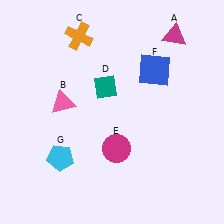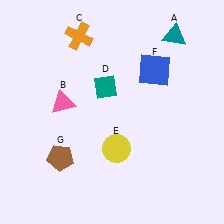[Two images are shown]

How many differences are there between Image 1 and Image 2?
There are 3 differences between the two images.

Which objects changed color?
A changed from magenta to teal. E changed from magenta to yellow. G changed from cyan to brown.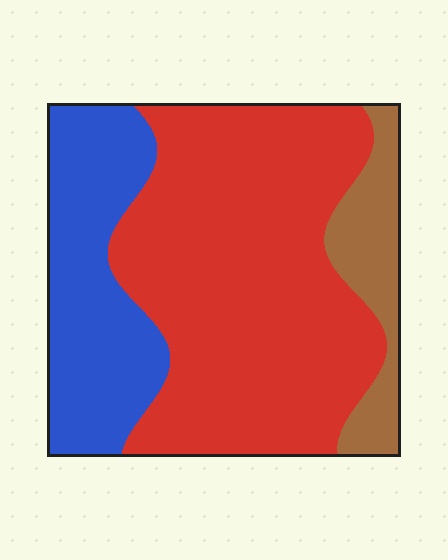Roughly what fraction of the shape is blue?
Blue covers 26% of the shape.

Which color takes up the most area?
Red, at roughly 60%.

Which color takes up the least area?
Brown, at roughly 15%.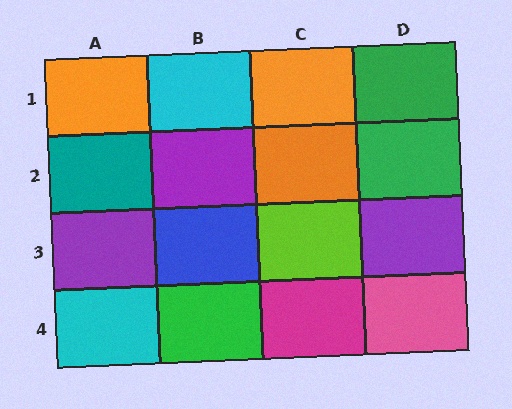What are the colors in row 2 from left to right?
Teal, purple, orange, green.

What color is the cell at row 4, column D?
Pink.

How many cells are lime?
1 cell is lime.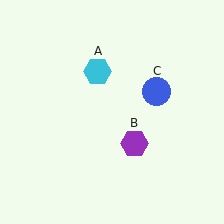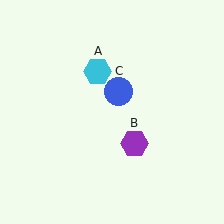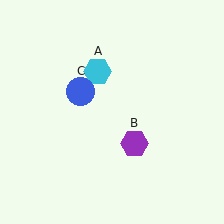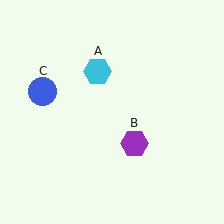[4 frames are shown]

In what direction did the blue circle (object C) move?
The blue circle (object C) moved left.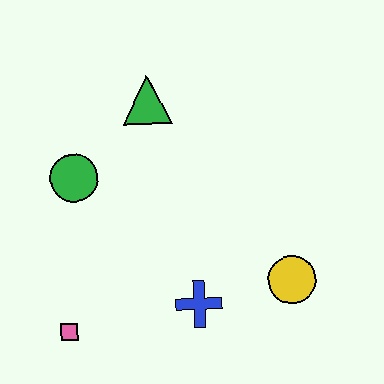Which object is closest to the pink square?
The blue cross is closest to the pink square.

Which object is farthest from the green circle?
The yellow circle is farthest from the green circle.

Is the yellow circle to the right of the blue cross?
Yes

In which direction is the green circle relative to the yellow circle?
The green circle is to the left of the yellow circle.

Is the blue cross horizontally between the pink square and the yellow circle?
Yes